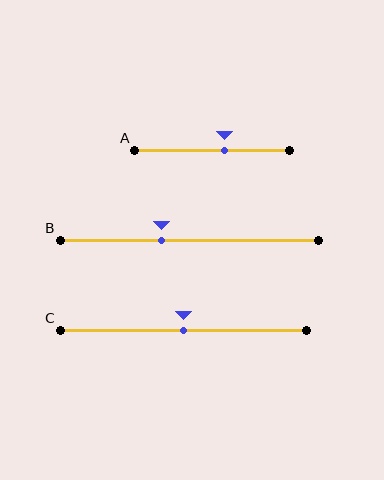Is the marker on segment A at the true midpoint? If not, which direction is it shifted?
No, the marker on segment A is shifted to the right by about 8% of the segment length.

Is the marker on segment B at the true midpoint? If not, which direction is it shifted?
No, the marker on segment B is shifted to the left by about 11% of the segment length.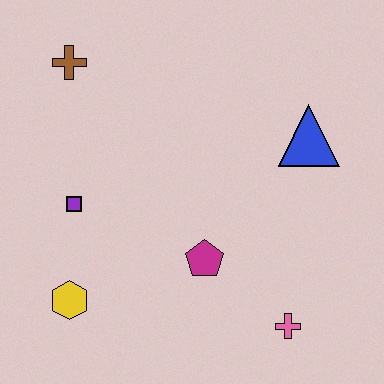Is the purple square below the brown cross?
Yes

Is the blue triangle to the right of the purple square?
Yes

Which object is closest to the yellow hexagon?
The purple square is closest to the yellow hexagon.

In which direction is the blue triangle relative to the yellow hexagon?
The blue triangle is to the right of the yellow hexagon.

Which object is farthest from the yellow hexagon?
The blue triangle is farthest from the yellow hexagon.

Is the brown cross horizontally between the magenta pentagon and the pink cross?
No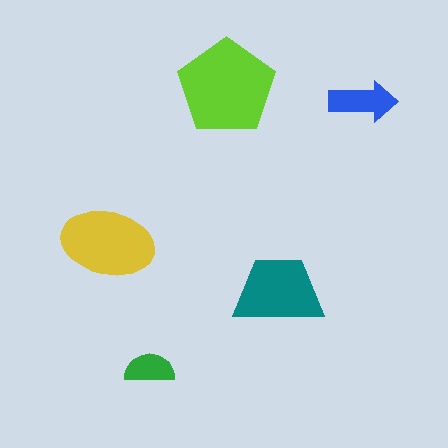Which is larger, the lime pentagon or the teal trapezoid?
The lime pentagon.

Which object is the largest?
The lime pentagon.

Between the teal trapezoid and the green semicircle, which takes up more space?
The teal trapezoid.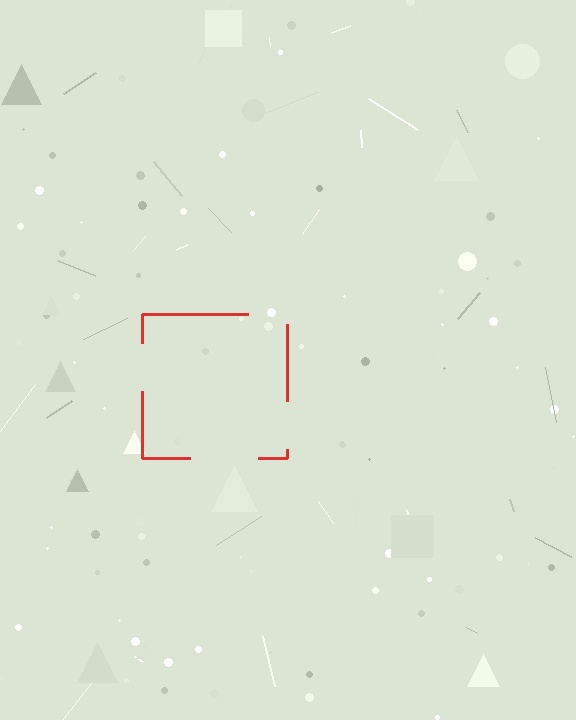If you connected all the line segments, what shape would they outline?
They would outline a square.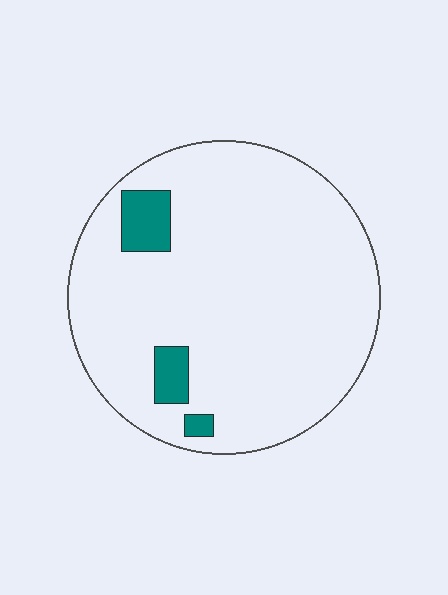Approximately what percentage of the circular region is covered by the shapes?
Approximately 5%.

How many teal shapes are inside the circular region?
3.